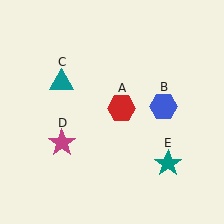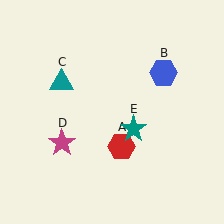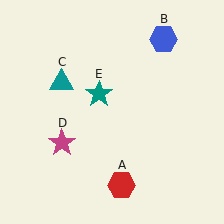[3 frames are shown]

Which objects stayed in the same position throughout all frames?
Teal triangle (object C) and magenta star (object D) remained stationary.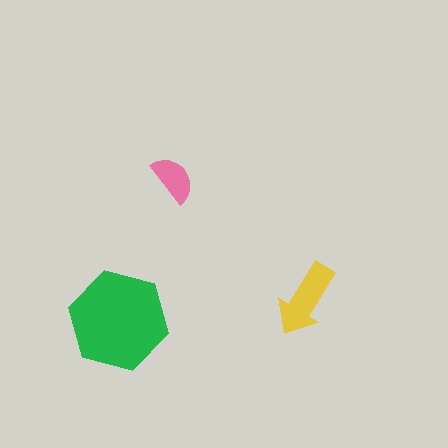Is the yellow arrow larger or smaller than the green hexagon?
Smaller.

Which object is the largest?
The green hexagon.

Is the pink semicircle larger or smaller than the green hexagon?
Smaller.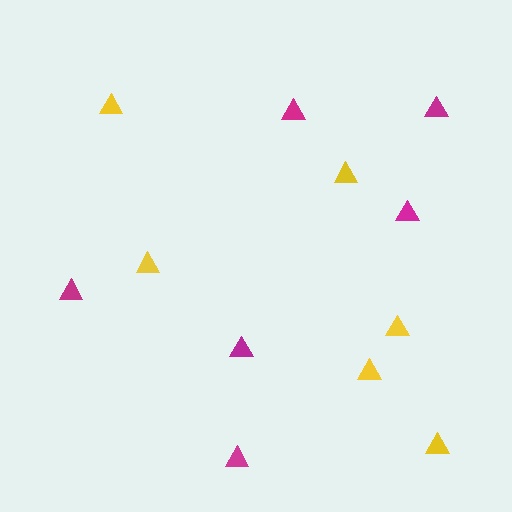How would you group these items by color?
There are 2 groups: one group of yellow triangles (6) and one group of magenta triangles (6).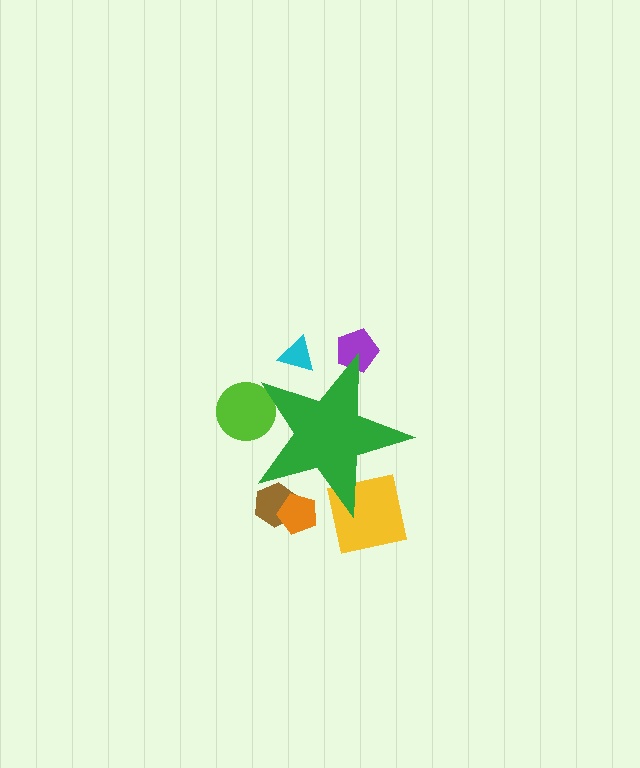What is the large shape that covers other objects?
A green star.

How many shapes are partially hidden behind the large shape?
6 shapes are partially hidden.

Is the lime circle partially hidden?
Yes, the lime circle is partially hidden behind the green star.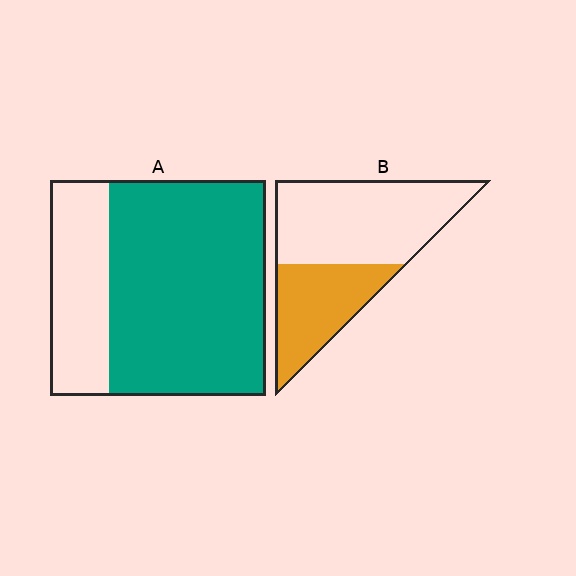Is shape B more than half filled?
No.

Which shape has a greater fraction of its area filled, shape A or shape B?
Shape A.